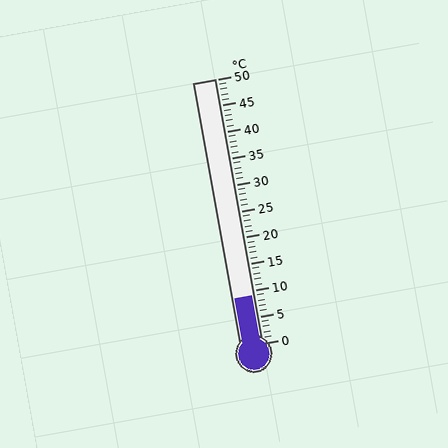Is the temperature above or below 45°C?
The temperature is below 45°C.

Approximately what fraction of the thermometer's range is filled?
The thermometer is filled to approximately 20% of its range.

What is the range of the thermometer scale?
The thermometer scale ranges from 0°C to 50°C.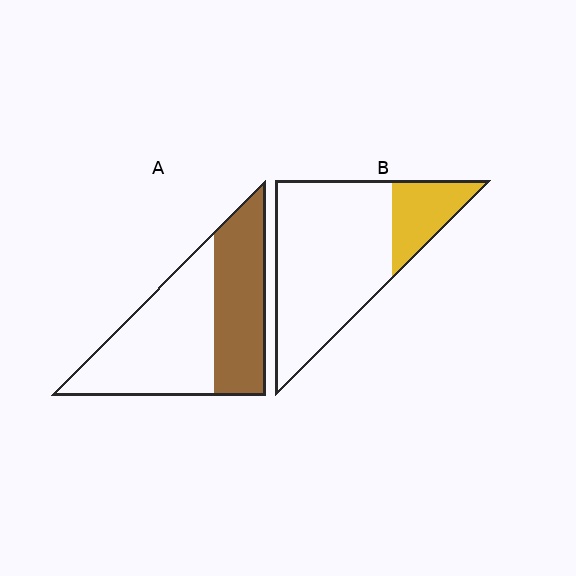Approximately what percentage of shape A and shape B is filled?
A is approximately 40% and B is approximately 20%.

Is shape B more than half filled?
No.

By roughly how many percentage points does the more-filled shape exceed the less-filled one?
By roughly 20 percentage points (A over B).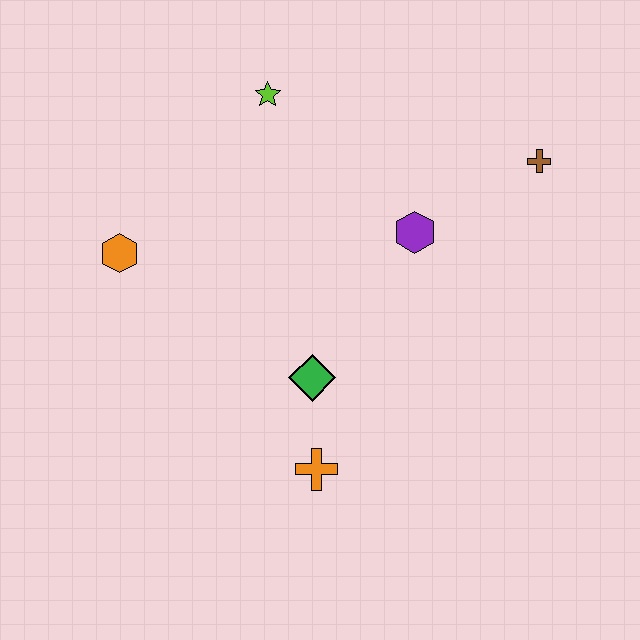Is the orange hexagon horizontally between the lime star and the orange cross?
No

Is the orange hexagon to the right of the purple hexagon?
No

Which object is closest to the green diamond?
The orange cross is closest to the green diamond.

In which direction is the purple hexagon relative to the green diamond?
The purple hexagon is above the green diamond.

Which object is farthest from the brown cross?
The orange hexagon is farthest from the brown cross.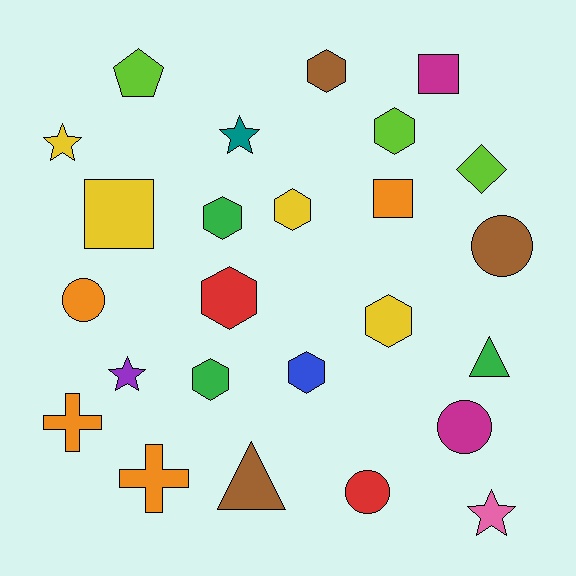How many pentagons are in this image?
There is 1 pentagon.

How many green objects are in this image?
There are 3 green objects.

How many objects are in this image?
There are 25 objects.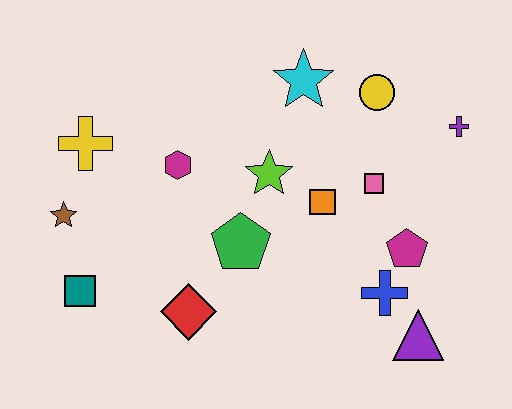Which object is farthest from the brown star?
The purple cross is farthest from the brown star.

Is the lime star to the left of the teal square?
No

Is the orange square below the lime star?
Yes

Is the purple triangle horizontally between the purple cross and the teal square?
Yes